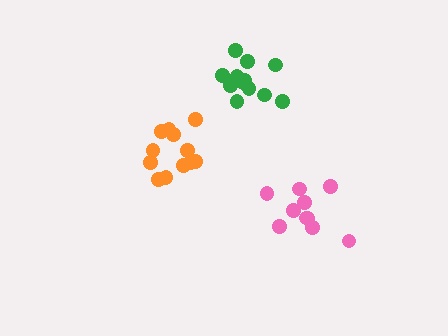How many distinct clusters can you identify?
There are 3 distinct clusters.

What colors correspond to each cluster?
The clusters are colored: pink, orange, green.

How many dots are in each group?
Group 1: 10 dots, Group 2: 12 dots, Group 3: 13 dots (35 total).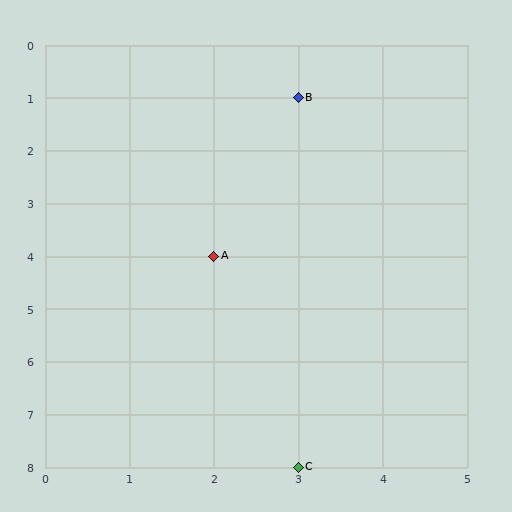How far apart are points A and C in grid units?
Points A and C are 1 column and 4 rows apart (about 4.1 grid units diagonally).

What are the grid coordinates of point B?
Point B is at grid coordinates (3, 1).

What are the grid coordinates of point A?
Point A is at grid coordinates (2, 4).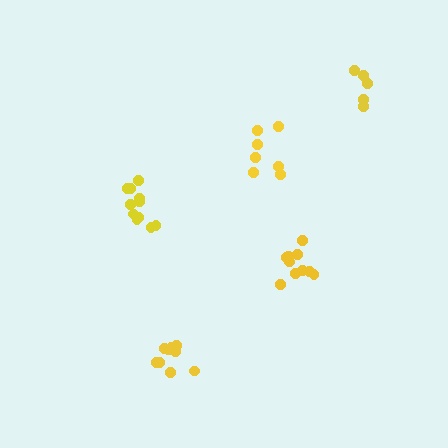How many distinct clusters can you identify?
There are 5 distinct clusters.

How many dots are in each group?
Group 1: 10 dots, Group 2: 7 dots, Group 3: 5 dots, Group 4: 11 dots, Group 5: 9 dots (42 total).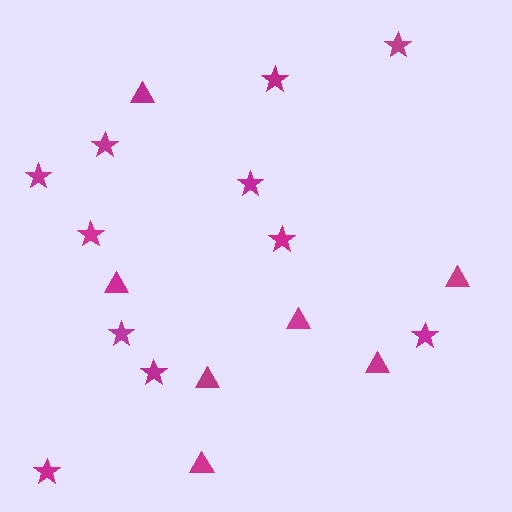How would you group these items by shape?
There are 2 groups: one group of triangles (7) and one group of stars (11).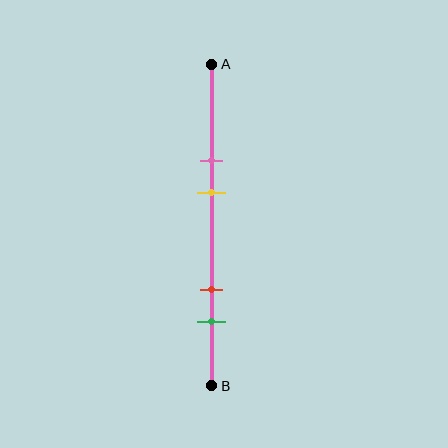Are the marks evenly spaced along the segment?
No, the marks are not evenly spaced.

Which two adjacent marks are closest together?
The pink and yellow marks are the closest adjacent pair.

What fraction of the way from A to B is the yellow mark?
The yellow mark is approximately 40% (0.4) of the way from A to B.